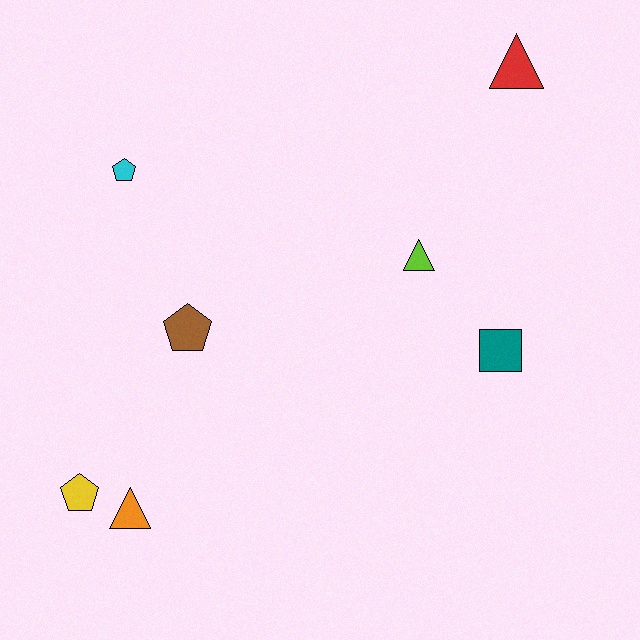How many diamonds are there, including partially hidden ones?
There are no diamonds.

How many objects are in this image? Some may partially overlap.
There are 7 objects.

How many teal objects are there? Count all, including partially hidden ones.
There is 1 teal object.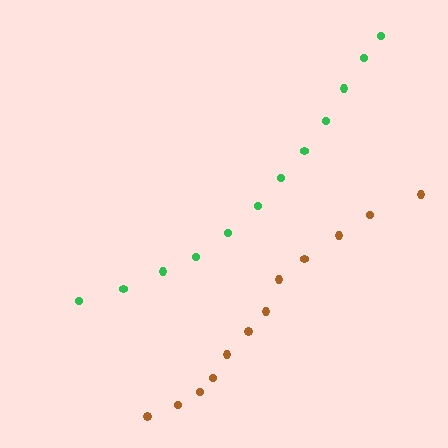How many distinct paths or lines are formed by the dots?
There are 2 distinct paths.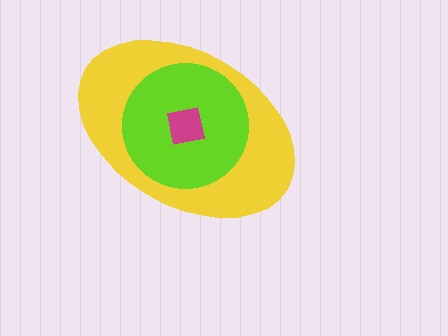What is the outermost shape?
The yellow ellipse.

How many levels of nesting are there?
3.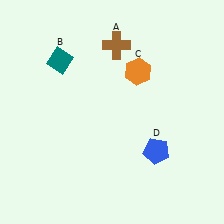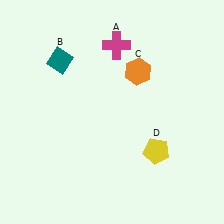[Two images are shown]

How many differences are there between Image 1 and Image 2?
There are 2 differences between the two images.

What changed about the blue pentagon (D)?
In Image 1, D is blue. In Image 2, it changed to yellow.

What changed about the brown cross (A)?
In Image 1, A is brown. In Image 2, it changed to magenta.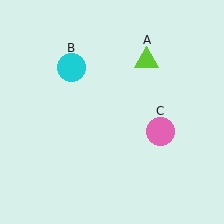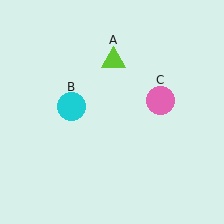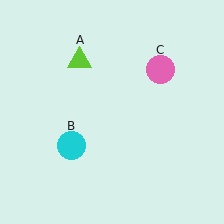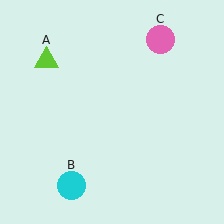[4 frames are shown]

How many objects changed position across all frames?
3 objects changed position: lime triangle (object A), cyan circle (object B), pink circle (object C).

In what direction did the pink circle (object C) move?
The pink circle (object C) moved up.